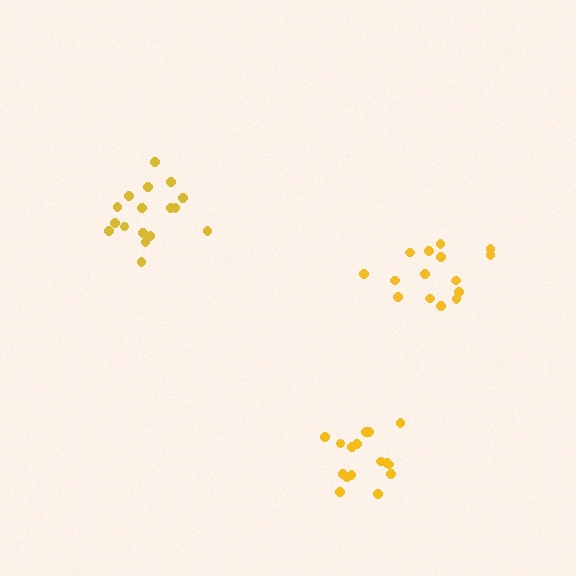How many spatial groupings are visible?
There are 3 spatial groupings.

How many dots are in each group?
Group 1: 16 dots, Group 2: 17 dots, Group 3: 15 dots (48 total).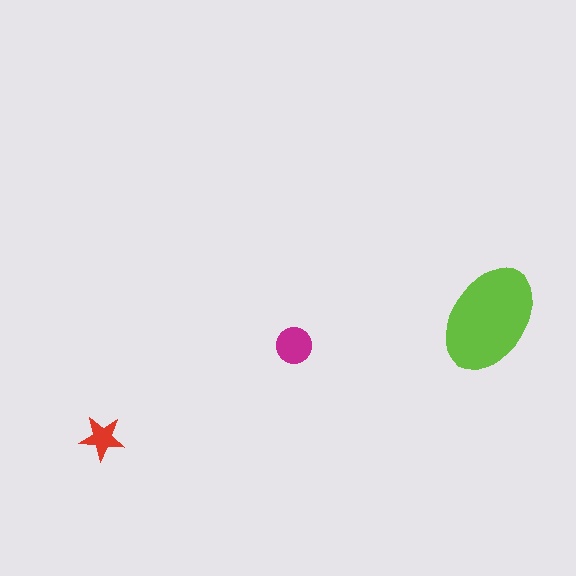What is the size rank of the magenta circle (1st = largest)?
2nd.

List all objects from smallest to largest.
The red star, the magenta circle, the lime ellipse.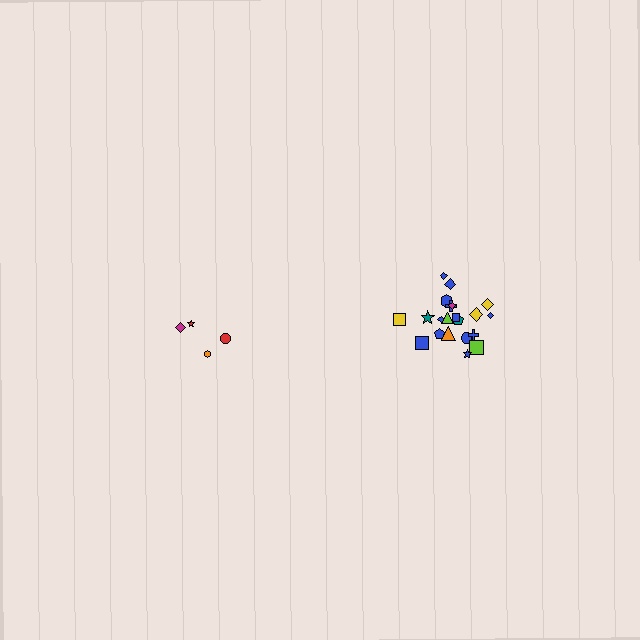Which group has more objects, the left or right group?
The right group.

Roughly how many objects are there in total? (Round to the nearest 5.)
Roughly 25 objects in total.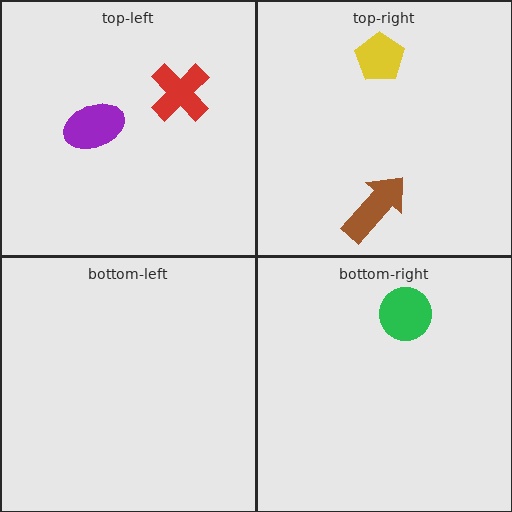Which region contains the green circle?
The bottom-right region.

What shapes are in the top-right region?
The yellow pentagon, the brown arrow.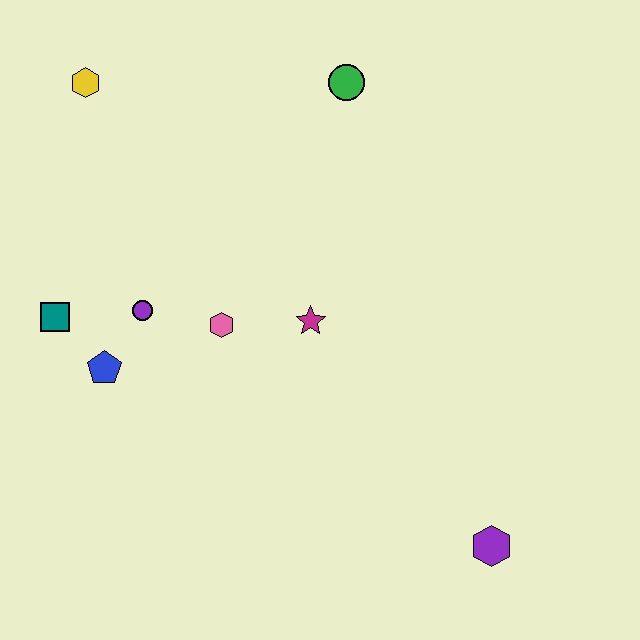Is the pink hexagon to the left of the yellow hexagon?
No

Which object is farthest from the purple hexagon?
The yellow hexagon is farthest from the purple hexagon.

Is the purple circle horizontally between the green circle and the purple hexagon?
No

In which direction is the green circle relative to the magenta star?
The green circle is above the magenta star.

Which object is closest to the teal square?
The blue pentagon is closest to the teal square.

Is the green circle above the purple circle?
Yes